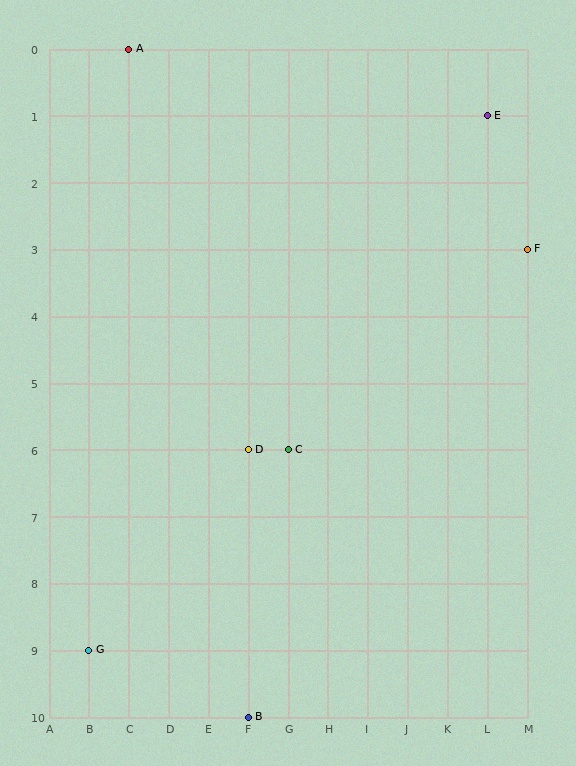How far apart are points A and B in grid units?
Points A and B are 3 columns and 10 rows apart (about 10.4 grid units diagonally).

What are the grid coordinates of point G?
Point G is at grid coordinates (B, 9).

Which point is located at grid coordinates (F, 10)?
Point B is at (F, 10).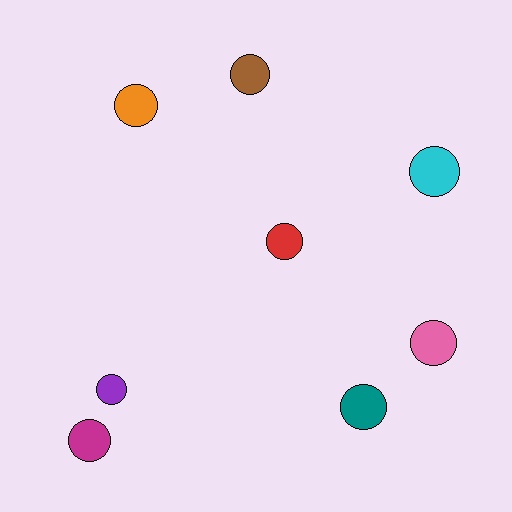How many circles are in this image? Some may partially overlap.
There are 8 circles.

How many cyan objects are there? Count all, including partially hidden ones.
There is 1 cyan object.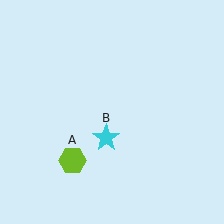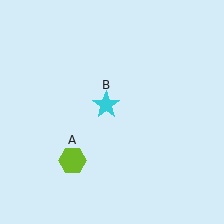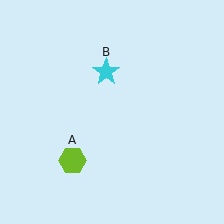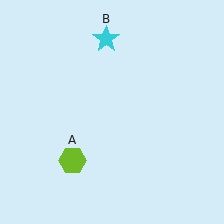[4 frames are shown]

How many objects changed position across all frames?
1 object changed position: cyan star (object B).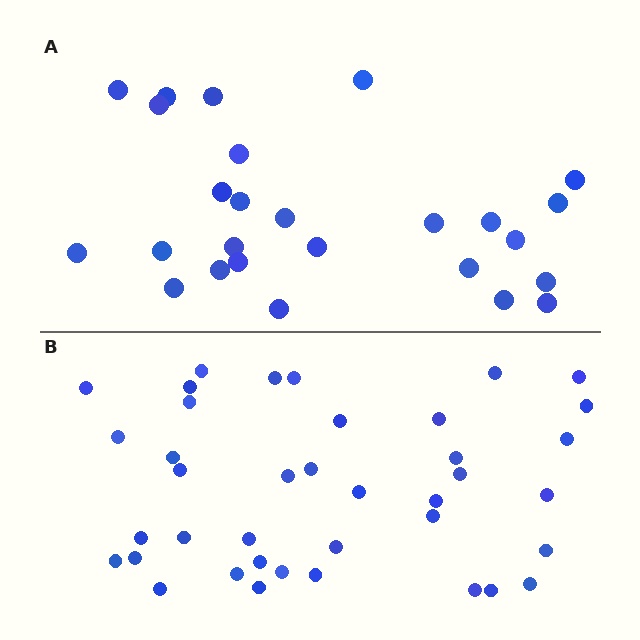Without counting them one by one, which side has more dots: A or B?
Region B (the bottom region) has more dots.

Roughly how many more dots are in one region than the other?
Region B has approximately 15 more dots than region A.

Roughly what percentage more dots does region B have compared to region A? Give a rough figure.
About 50% more.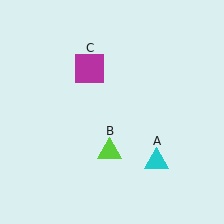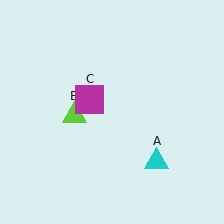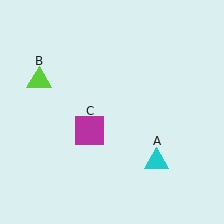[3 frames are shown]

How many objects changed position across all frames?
2 objects changed position: lime triangle (object B), magenta square (object C).